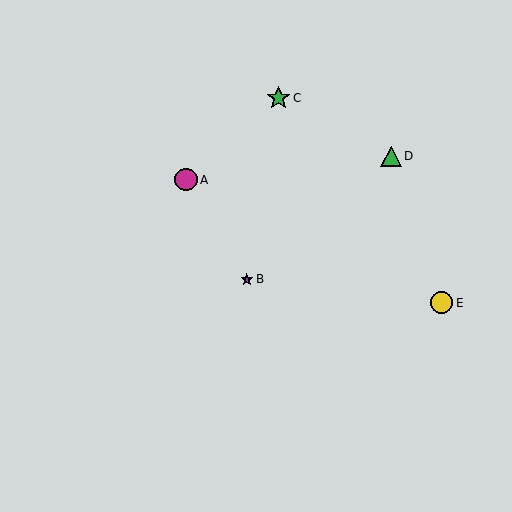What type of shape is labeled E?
Shape E is a yellow circle.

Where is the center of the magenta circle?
The center of the magenta circle is at (186, 180).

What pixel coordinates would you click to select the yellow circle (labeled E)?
Click at (442, 303) to select the yellow circle E.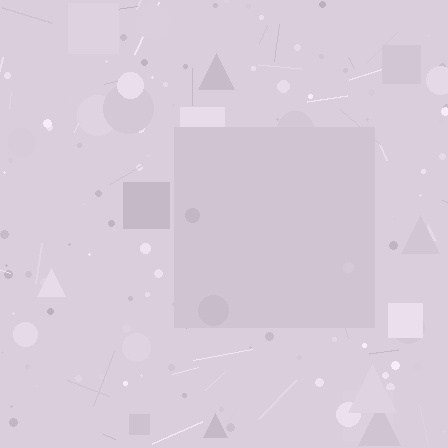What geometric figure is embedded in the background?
A square is embedded in the background.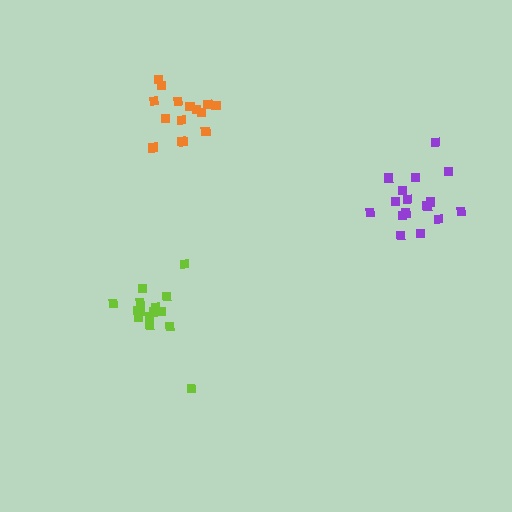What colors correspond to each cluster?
The clusters are colored: lime, purple, orange.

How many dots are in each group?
Group 1: 15 dots, Group 2: 17 dots, Group 3: 16 dots (48 total).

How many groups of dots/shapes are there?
There are 3 groups.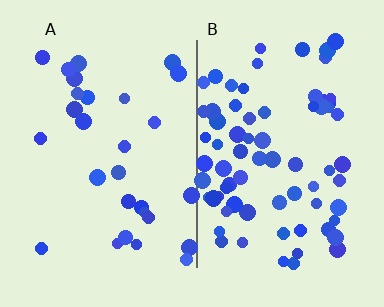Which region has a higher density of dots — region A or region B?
B (the right).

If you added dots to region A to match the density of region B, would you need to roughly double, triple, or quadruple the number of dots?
Approximately triple.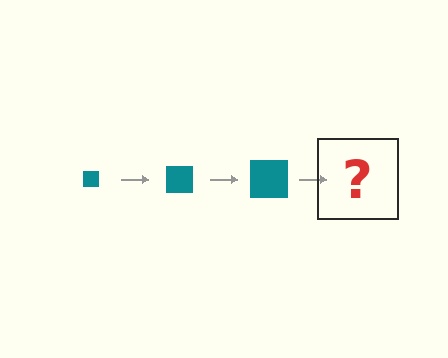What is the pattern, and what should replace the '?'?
The pattern is that the square gets progressively larger each step. The '?' should be a teal square, larger than the previous one.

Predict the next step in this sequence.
The next step is a teal square, larger than the previous one.